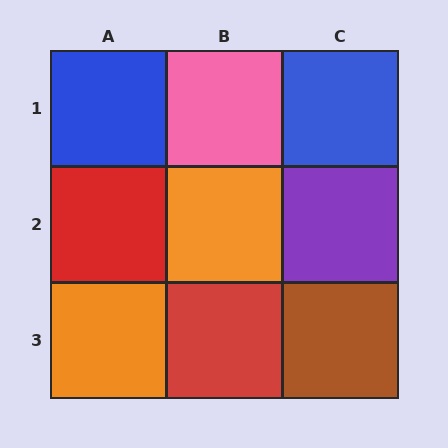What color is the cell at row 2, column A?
Red.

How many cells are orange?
2 cells are orange.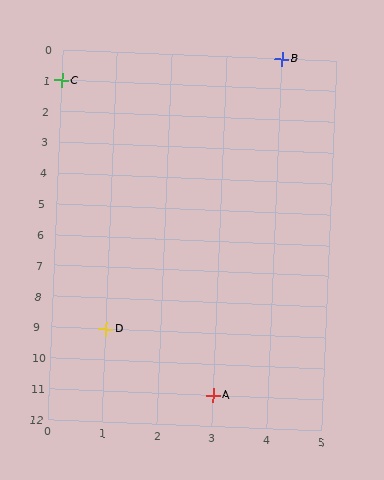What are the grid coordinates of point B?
Point B is at grid coordinates (4, 0).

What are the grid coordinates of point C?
Point C is at grid coordinates (0, 1).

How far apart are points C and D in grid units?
Points C and D are 1 column and 8 rows apart (about 8.1 grid units diagonally).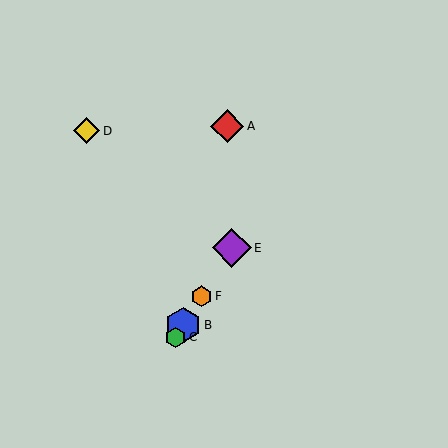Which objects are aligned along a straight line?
Objects B, C, E, F are aligned along a straight line.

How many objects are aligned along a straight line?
4 objects (B, C, E, F) are aligned along a straight line.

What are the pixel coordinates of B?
Object B is at (183, 325).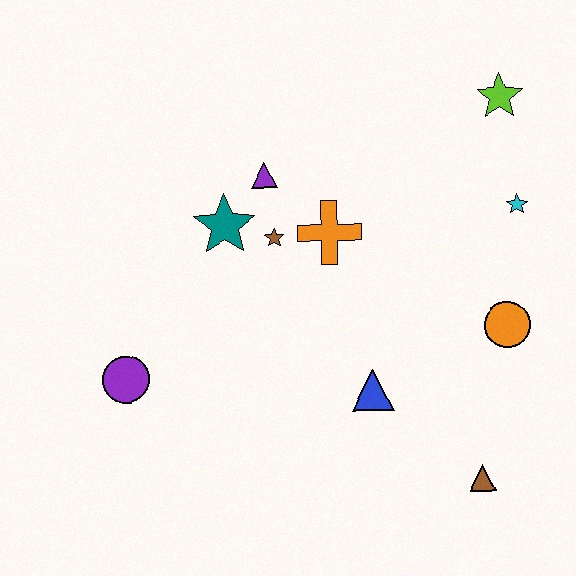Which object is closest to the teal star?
The brown star is closest to the teal star.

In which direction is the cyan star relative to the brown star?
The cyan star is to the right of the brown star.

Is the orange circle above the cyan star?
No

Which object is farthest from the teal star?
The brown triangle is farthest from the teal star.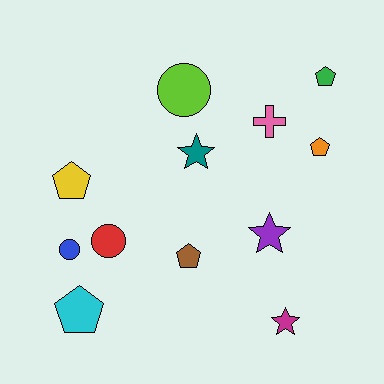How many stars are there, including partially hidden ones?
There are 3 stars.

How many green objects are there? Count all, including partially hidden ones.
There is 1 green object.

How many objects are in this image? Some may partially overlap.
There are 12 objects.